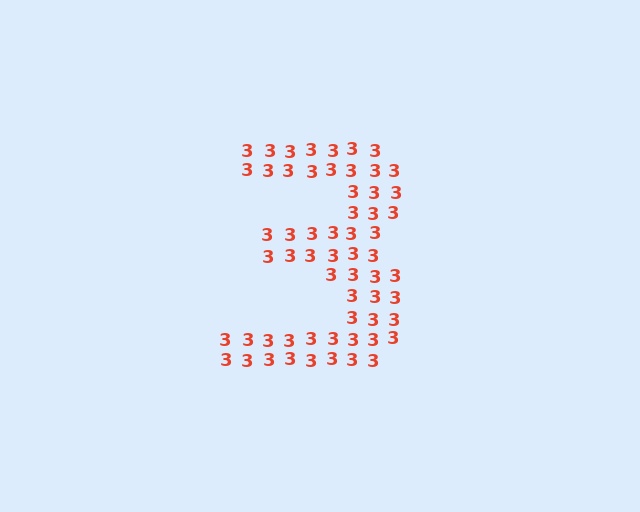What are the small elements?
The small elements are digit 3's.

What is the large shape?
The large shape is the digit 3.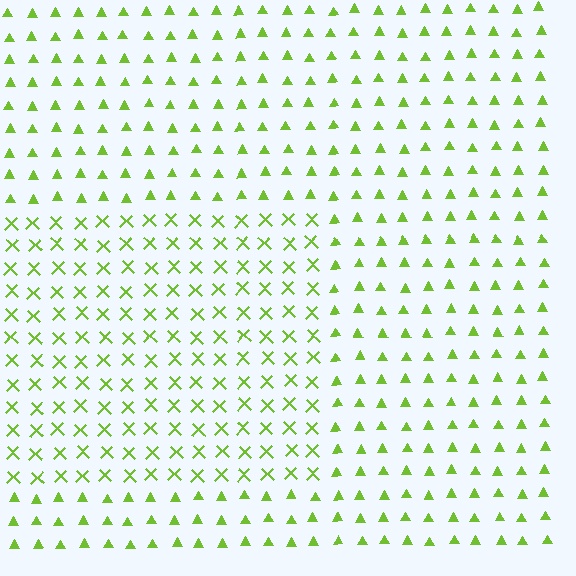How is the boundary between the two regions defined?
The boundary is defined by a change in element shape: X marks inside vs. triangles outside. All elements share the same color and spacing.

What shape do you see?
I see a rectangle.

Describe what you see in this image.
The image is filled with small lime elements arranged in a uniform grid. A rectangle-shaped region contains X marks, while the surrounding area contains triangles. The boundary is defined purely by the change in element shape.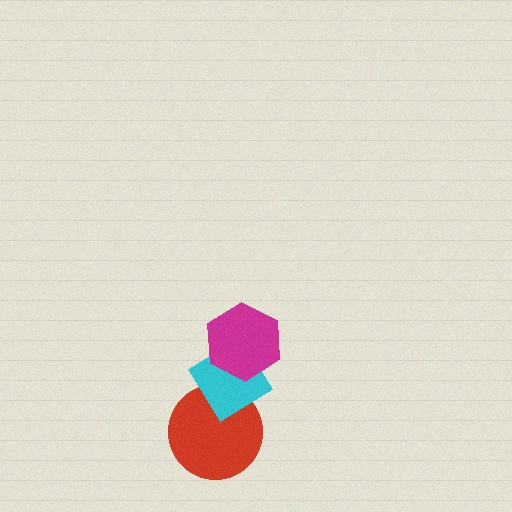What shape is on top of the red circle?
The cyan diamond is on top of the red circle.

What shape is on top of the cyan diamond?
The magenta hexagon is on top of the cyan diamond.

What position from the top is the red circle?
The red circle is 3rd from the top.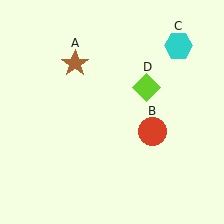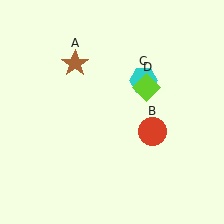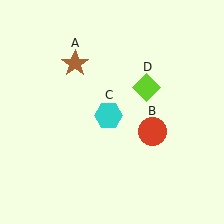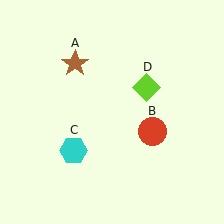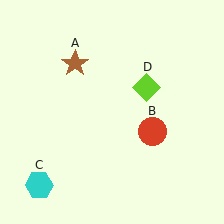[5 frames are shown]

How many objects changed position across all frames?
1 object changed position: cyan hexagon (object C).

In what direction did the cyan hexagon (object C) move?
The cyan hexagon (object C) moved down and to the left.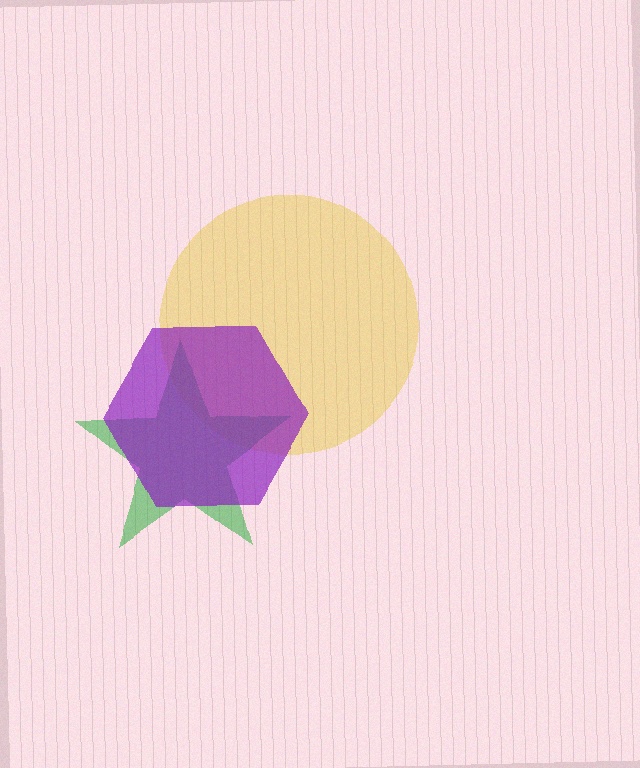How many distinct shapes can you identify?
There are 3 distinct shapes: a yellow circle, a green star, a purple hexagon.